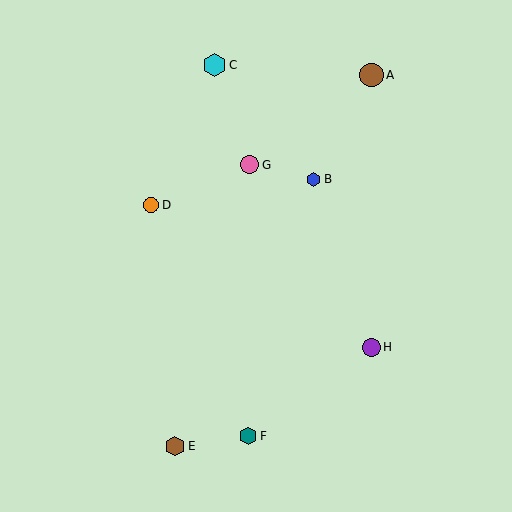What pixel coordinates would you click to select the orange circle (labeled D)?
Click at (151, 205) to select the orange circle D.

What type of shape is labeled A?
Shape A is a brown circle.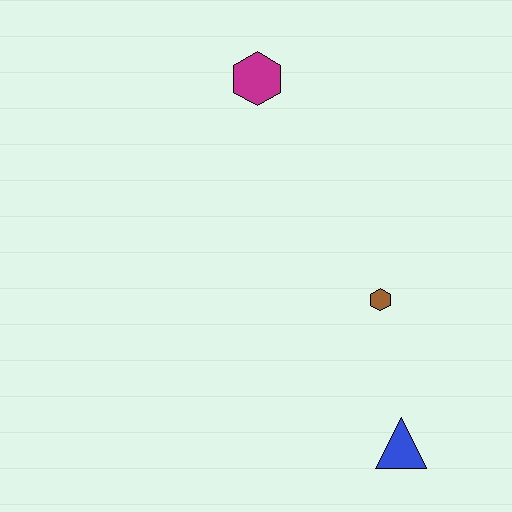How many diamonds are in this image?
There are no diamonds.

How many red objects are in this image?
There are no red objects.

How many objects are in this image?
There are 3 objects.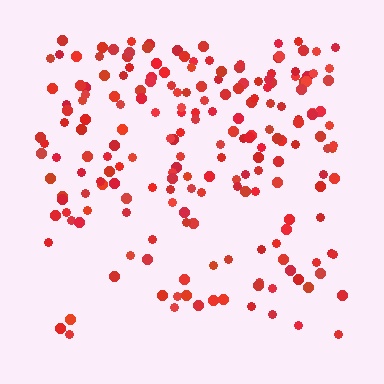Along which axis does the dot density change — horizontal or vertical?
Vertical.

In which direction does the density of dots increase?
From bottom to top, with the top side densest.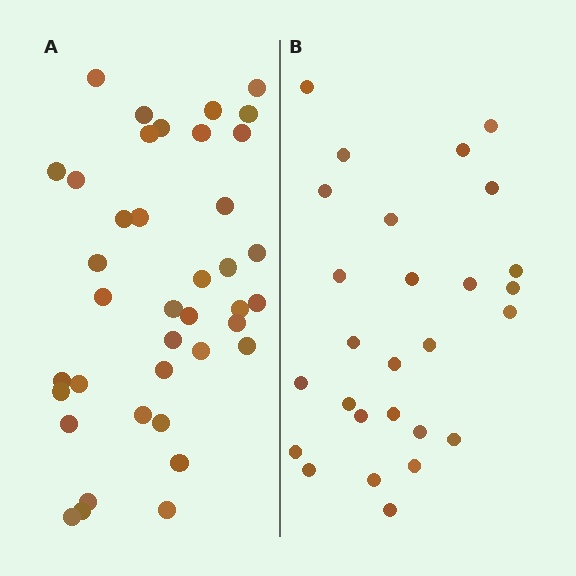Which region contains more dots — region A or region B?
Region A (the left region) has more dots.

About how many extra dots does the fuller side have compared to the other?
Region A has roughly 12 or so more dots than region B.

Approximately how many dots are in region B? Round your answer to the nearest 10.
About 30 dots. (The exact count is 27, which rounds to 30.)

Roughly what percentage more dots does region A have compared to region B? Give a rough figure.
About 45% more.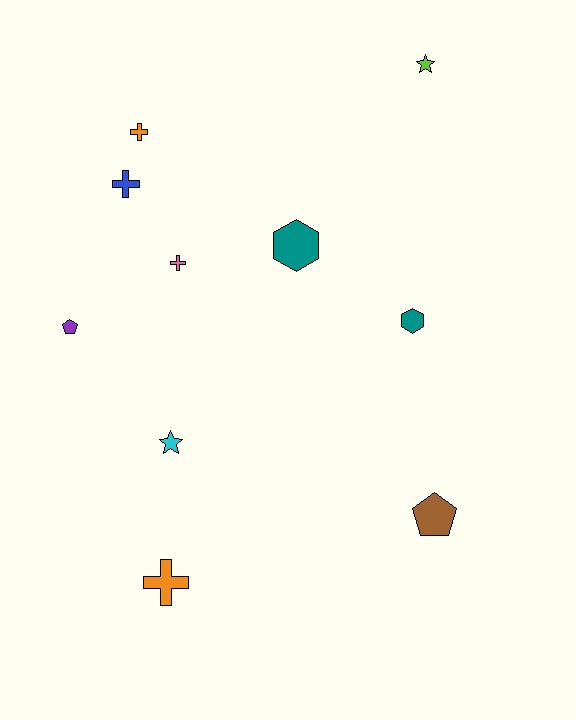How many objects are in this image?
There are 10 objects.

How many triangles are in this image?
There are no triangles.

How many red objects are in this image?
There are no red objects.